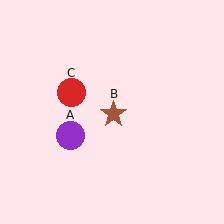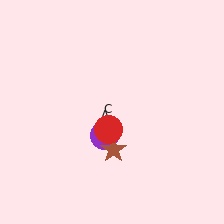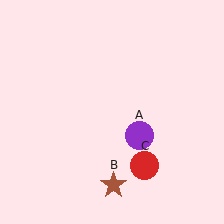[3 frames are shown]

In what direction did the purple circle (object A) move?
The purple circle (object A) moved right.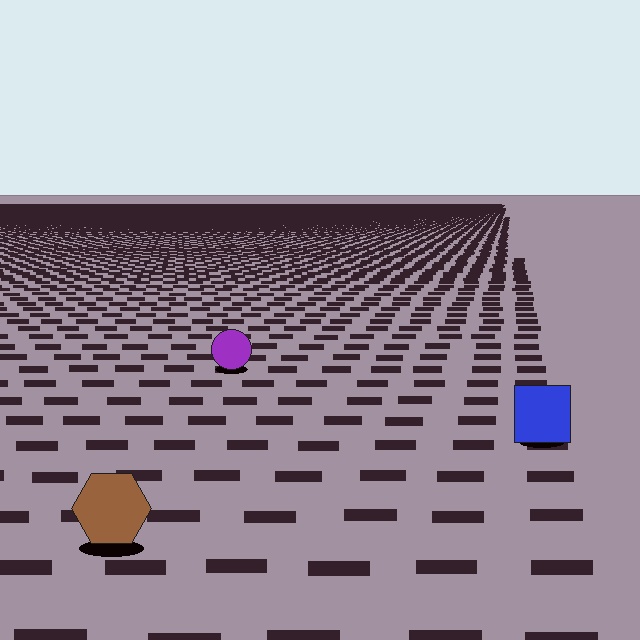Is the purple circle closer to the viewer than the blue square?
No. The blue square is closer — you can tell from the texture gradient: the ground texture is coarser near it.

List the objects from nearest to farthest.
From nearest to farthest: the brown hexagon, the blue square, the purple circle.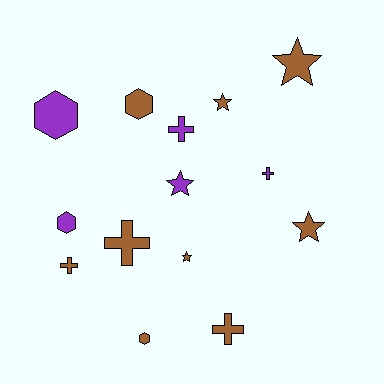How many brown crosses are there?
There are 3 brown crosses.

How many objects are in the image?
There are 14 objects.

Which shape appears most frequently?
Cross, with 5 objects.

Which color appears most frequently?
Brown, with 9 objects.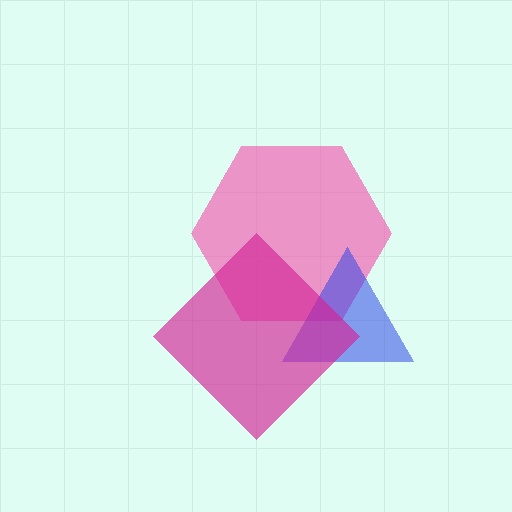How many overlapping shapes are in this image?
There are 3 overlapping shapes in the image.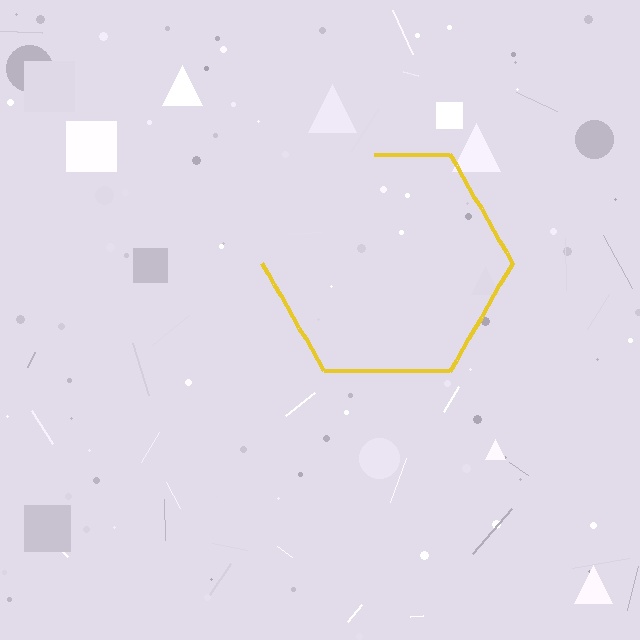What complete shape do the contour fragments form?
The contour fragments form a hexagon.